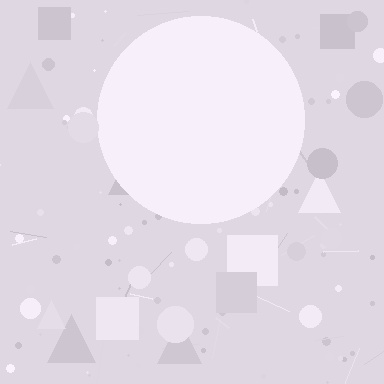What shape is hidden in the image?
A circle is hidden in the image.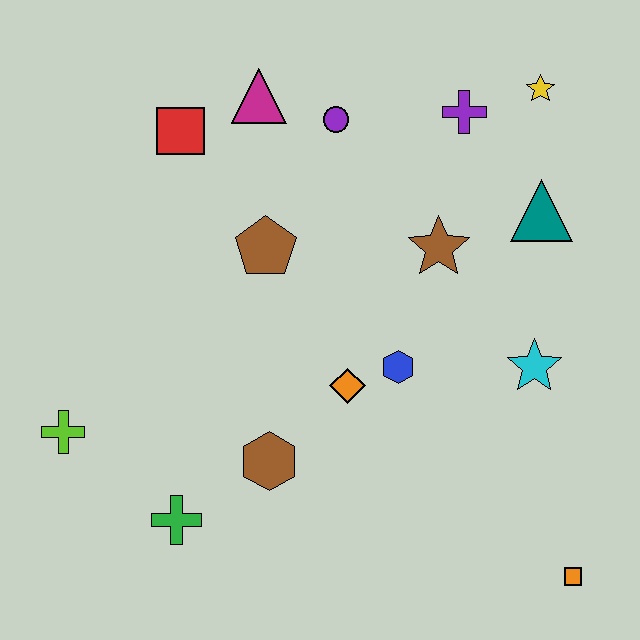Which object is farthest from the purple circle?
The orange square is farthest from the purple circle.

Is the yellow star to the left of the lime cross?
No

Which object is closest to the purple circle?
The magenta triangle is closest to the purple circle.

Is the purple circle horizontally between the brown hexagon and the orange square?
Yes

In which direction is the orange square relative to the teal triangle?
The orange square is below the teal triangle.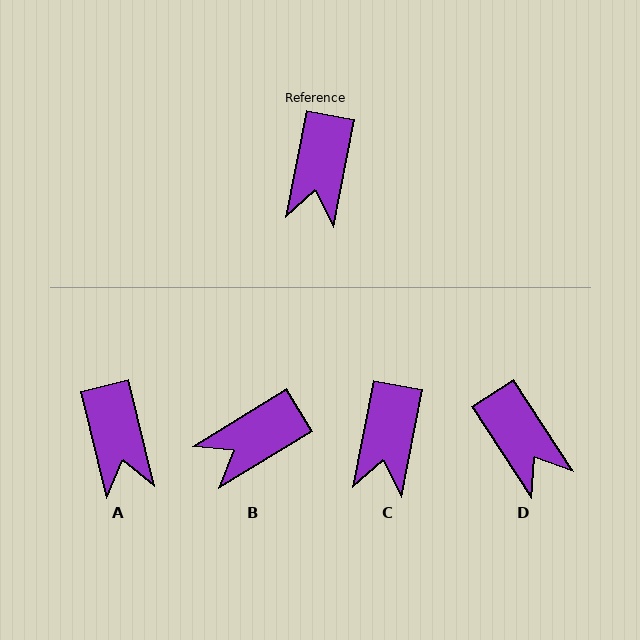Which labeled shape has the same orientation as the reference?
C.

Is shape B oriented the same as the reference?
No, it is off by about 47 degrees.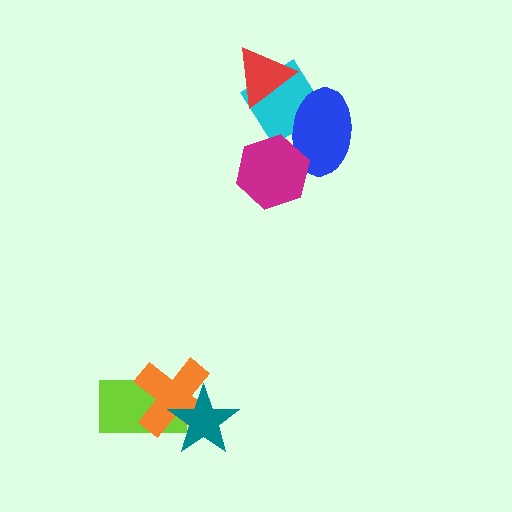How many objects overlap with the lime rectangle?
2 objects overlap with the lime rectangle.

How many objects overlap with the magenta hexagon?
1 object overlaps with the magenta hexagon.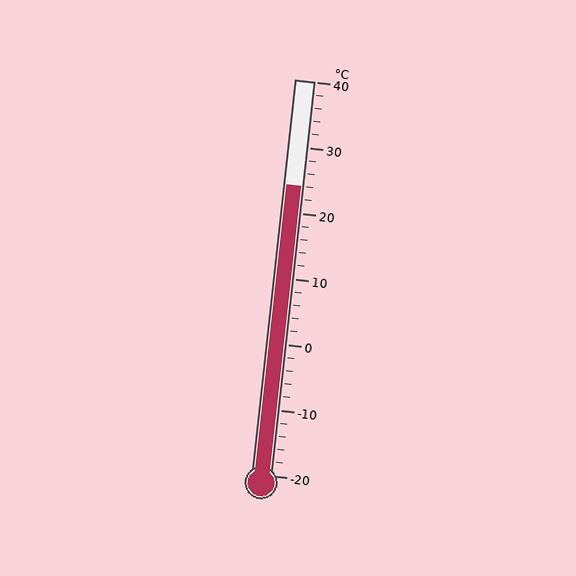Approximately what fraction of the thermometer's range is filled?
The thermometer is filled to approximately 75% of its range.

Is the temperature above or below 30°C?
The temperature is below 30°C.